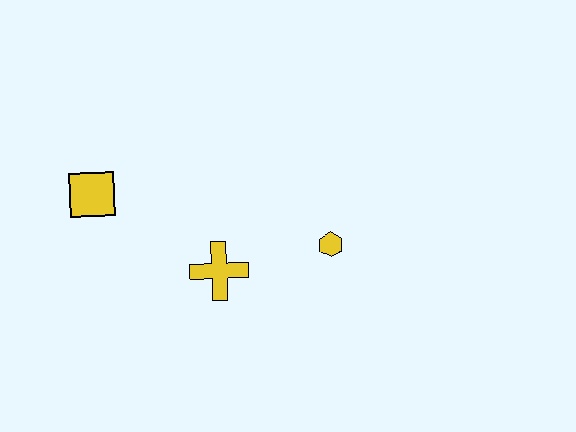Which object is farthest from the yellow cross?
The yellow square is farthest from the yellow cross.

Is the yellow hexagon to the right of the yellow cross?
Yes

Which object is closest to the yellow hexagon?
The yellow cross is closest to the yellow hexagon.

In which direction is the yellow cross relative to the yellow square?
The yellow cross is to the right of the yellow square.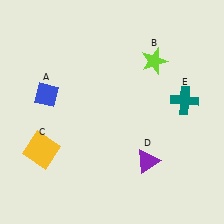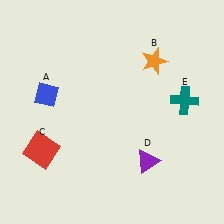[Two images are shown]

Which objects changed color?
B changed from lime to orange. C changed from yellow to red.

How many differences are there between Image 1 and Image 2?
There are 2 differences between the two images.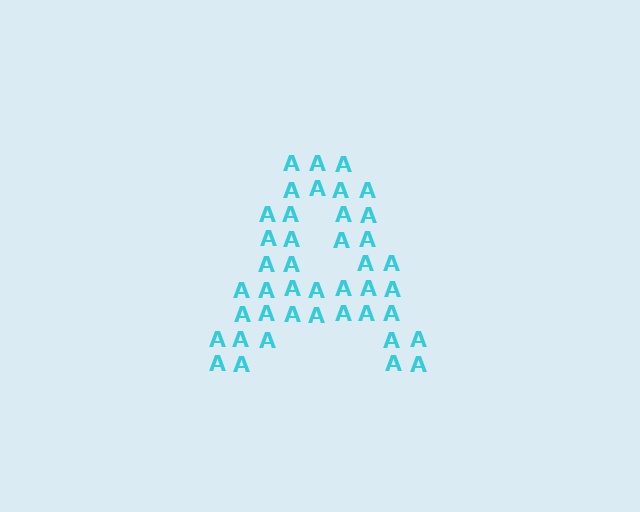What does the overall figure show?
The overall figure shows the letter A.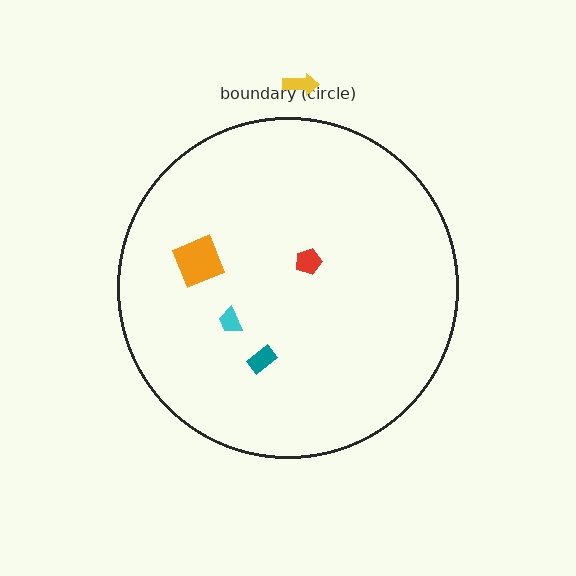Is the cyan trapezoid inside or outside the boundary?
Inside.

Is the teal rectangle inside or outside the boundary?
Inside.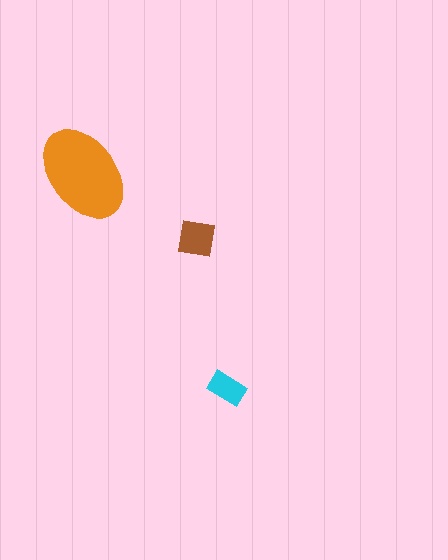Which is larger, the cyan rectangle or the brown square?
The brown square.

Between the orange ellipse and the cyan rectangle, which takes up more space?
The orange ellipse.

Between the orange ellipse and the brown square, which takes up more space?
The orange ellipse.